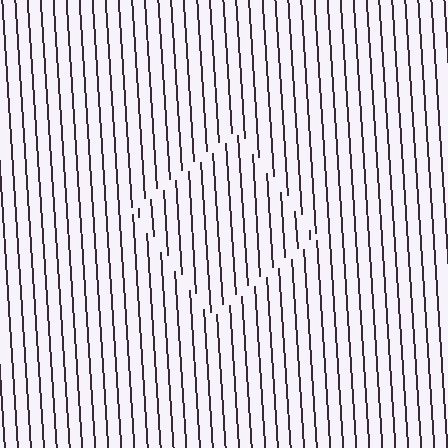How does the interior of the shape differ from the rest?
The interior of the shape contains the same grating, shifted by half a period — the contour is defined by the phase discontinuity where line-ends from the inner and outer gratings abut.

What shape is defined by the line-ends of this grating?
An illusory square. The interior of the shape contains the same grating, shifted by half a period — the contour is defined by the phase discontinuity where line-ends from the inner and outer gratings abut.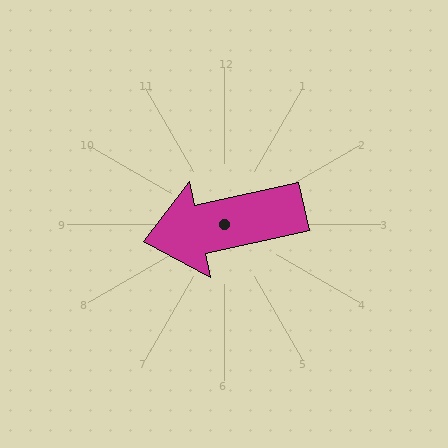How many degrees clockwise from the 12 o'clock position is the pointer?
Approximately 257 degrees.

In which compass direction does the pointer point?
West.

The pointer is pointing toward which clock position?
Roughly 9 o'clock.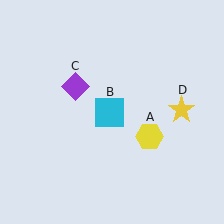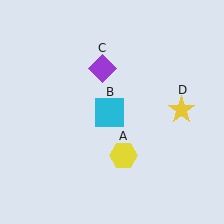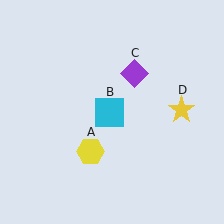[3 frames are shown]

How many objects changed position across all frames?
2 objects changed position: yellow hexagon (object A), purple diamond (object C).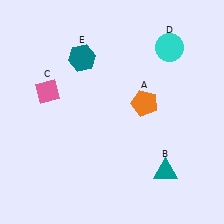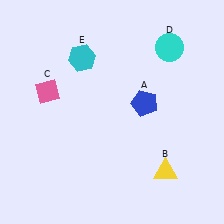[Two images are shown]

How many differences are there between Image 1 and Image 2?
There are 3 differences between the two images.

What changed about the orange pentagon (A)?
In Image 1, A is orange. In Image 2, it changed to blue.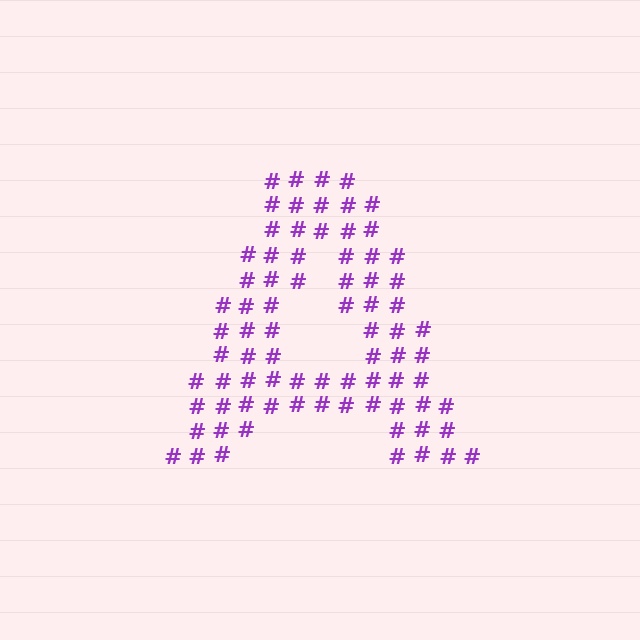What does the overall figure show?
The overall figure shows the letter A.